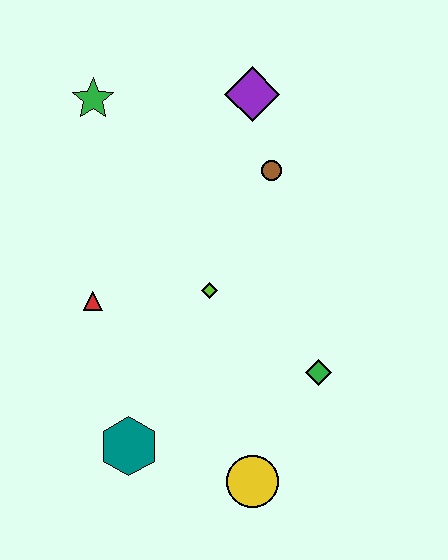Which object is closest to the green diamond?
The yellow circle is closest to the green diamond.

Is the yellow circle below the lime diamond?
Yes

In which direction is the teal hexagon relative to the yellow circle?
The teal hexagon is to the left of the yellow circle.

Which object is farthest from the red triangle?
The purple diamond is farthest from the red triangle.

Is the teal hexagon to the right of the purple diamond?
No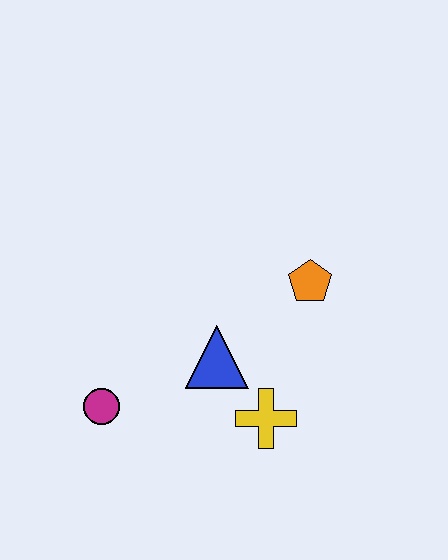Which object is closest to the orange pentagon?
The blue triangle is closest to the orange pentagon.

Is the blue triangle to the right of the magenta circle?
Yes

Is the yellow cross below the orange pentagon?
Yes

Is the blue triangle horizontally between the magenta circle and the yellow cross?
Yes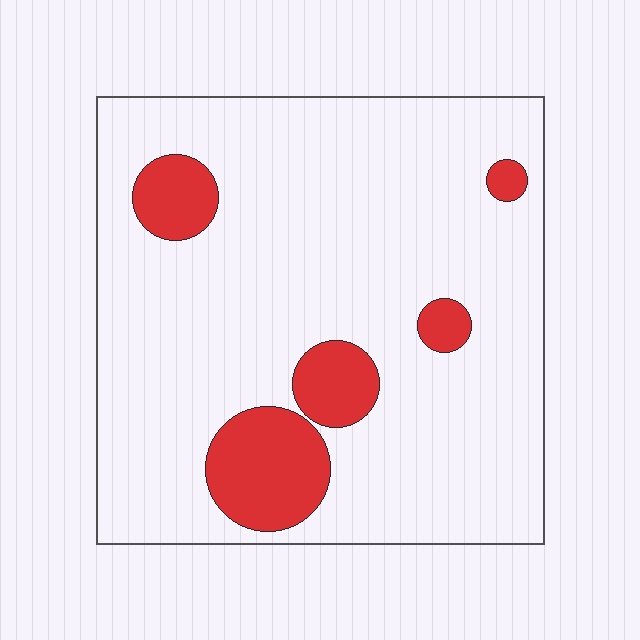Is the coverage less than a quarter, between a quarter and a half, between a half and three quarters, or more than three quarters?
Less than a quarter.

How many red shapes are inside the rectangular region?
5.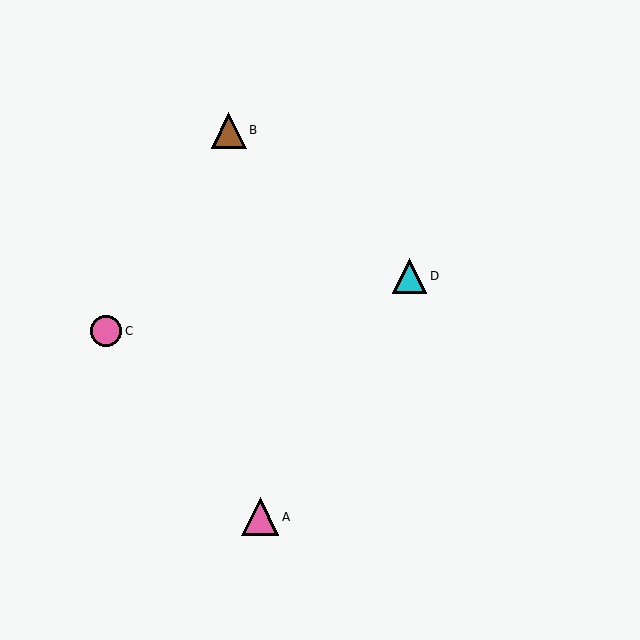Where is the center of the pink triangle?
The center of the pink triangle is at (260, 517).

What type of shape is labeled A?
Shape A is a pink triangle.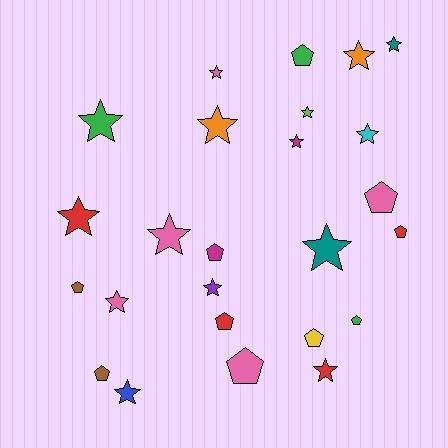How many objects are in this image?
There are 25 objects.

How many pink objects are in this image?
There are 5 pink objects.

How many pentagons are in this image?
There are 10 pentagons.